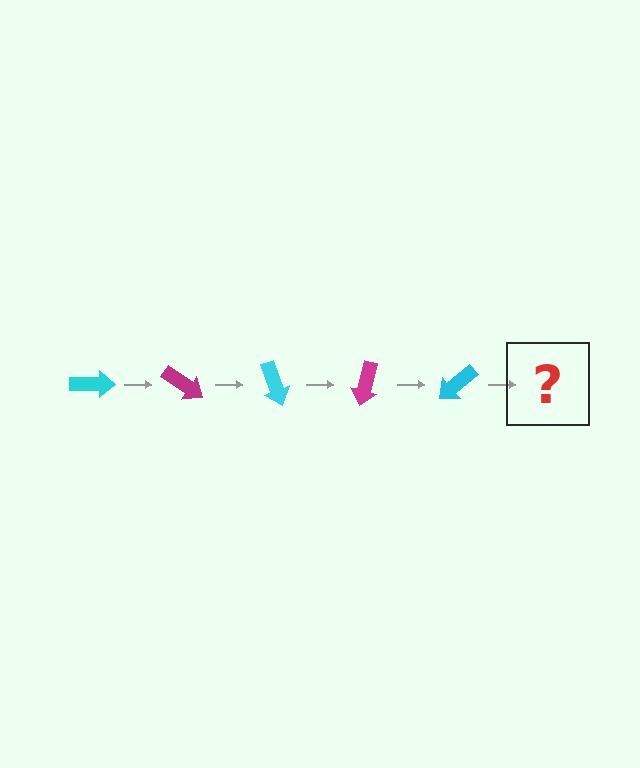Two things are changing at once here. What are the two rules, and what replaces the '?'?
The two rules are that it rotates 35 degrees each step and the color cycles through cyan and magenta. The '?' should be a magenta arrow, rotated 175 degrees from the start.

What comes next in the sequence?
The next element should be a magenta arrow, rotated 175 degrees from the start.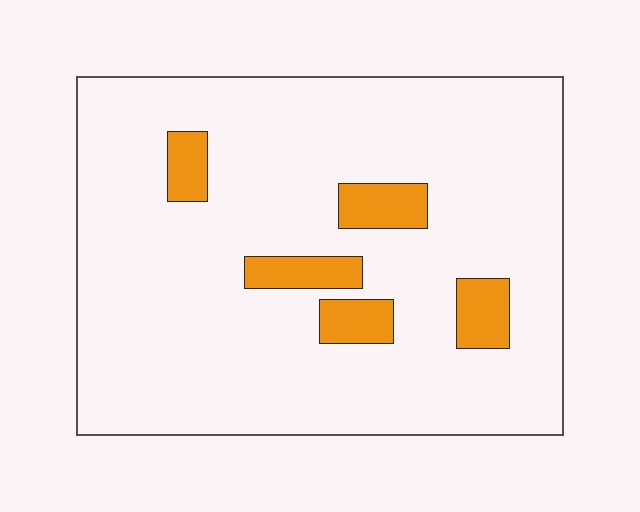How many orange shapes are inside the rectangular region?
5.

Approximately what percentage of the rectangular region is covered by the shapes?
Approximately 10%.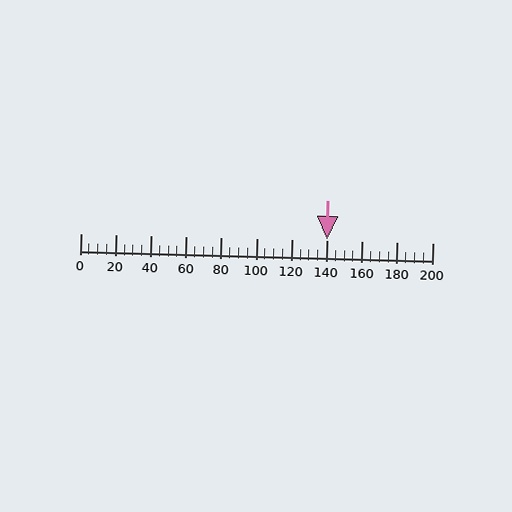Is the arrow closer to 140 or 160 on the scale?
The arrow is closer to 140.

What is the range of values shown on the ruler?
The ruler shows values from 0 to 200.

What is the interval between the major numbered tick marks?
The major tick marks are spaced 20 units apart.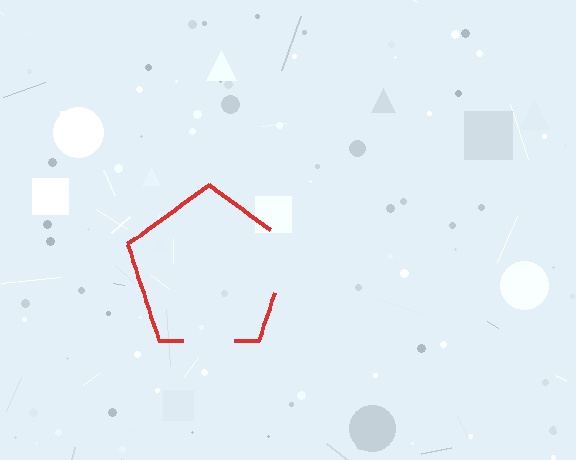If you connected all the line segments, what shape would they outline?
They would outline a pentagon.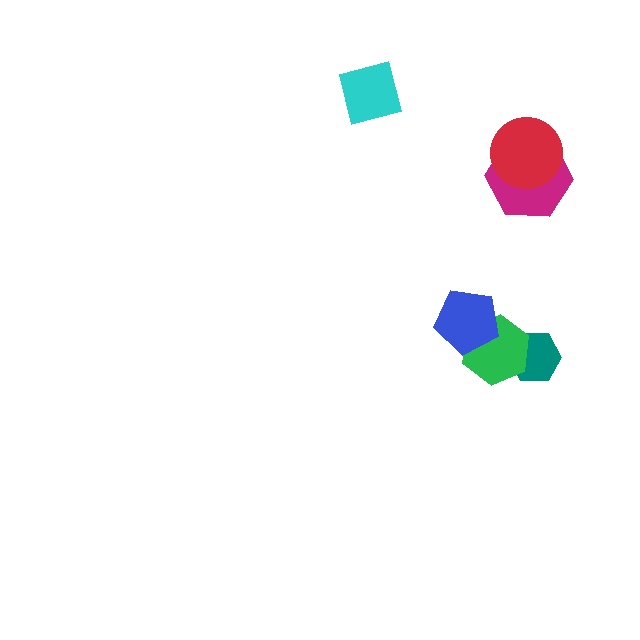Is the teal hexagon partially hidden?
Yes, it is partially covered by another shape.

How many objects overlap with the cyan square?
0 objects overlap with the cyan square.